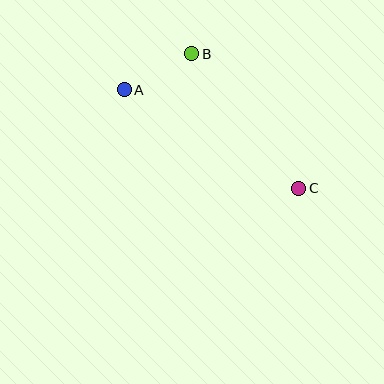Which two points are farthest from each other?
Points A and C are farthest from each other.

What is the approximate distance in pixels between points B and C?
The distance between B and C is approximately 172 pixels.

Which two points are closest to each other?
Points A and B are closest to each other.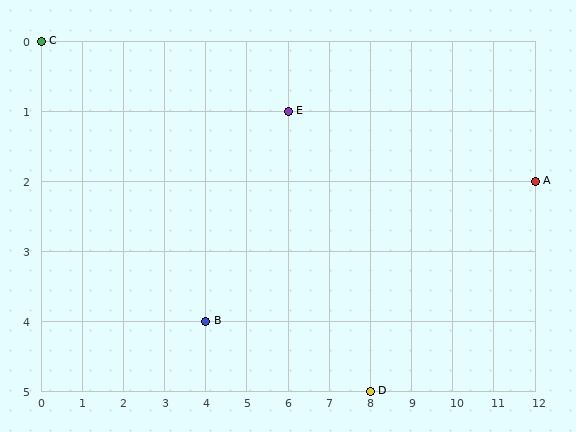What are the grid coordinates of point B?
Point B is at grid coordinates (4, 4).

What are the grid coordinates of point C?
Point C is at grid coordinates (0, 0).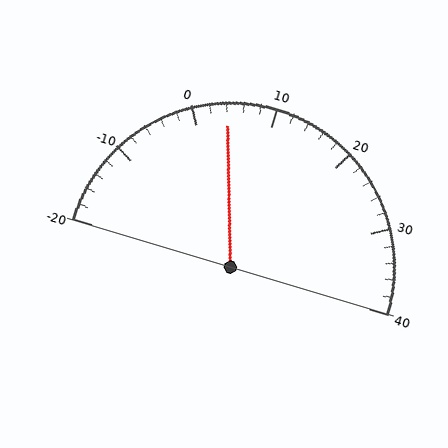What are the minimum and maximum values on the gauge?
The gauge ranges from -20 to 40.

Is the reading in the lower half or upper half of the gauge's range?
The reading is in the lower half of the range (-20 to 40).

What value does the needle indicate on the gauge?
The needle indicates approximately 4.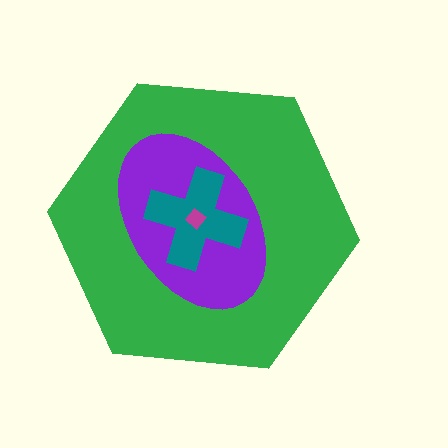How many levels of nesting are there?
4.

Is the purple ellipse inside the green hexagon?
Yes.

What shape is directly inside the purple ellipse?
The teal cross.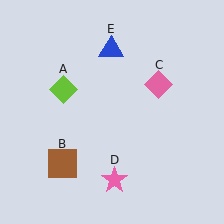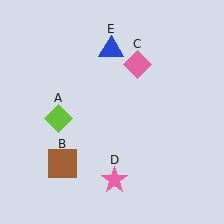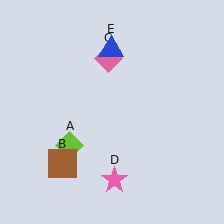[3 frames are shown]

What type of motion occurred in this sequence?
The lime diamond (object A), pink diamond (object C) rotated counterclockwise around the center of the scene.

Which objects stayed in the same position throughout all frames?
Brown square (object B) and pink star (object D) and blue triangle (object E) remained stationary.